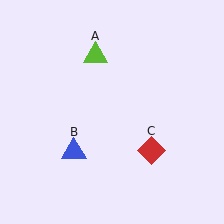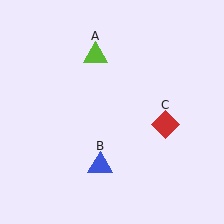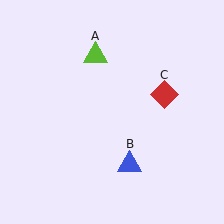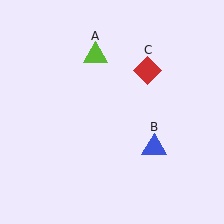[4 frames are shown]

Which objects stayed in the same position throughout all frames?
Lime triangle (object A) remained stationary.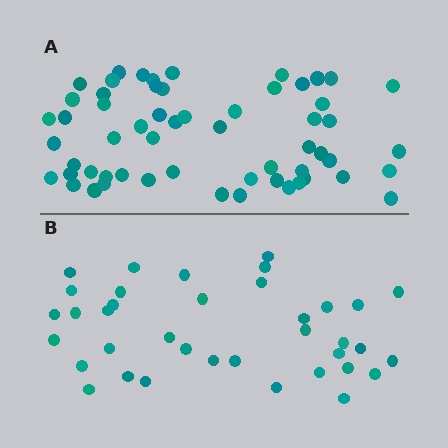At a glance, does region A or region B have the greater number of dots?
Region A (the top region) has more dots.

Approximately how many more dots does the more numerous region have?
Region A has approximately 20 more dots than region B.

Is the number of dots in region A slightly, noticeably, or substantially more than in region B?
Region A has substantially more. The ratio is roughly 1.6 to 1.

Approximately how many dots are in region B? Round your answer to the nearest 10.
About 40 dots. (The exact count is 37, which rounds to 40.)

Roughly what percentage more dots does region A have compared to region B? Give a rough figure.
About 55% more.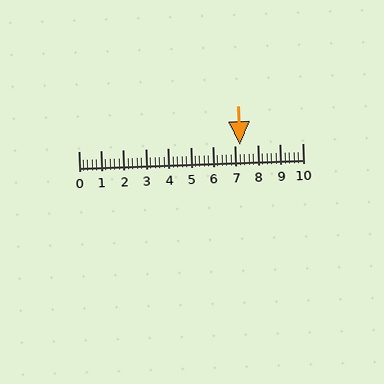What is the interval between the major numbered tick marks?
The major tick marks are spaced 1 units apart.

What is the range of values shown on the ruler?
The ruler shows values from 0 to 10.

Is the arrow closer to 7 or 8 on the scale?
The arrow is closer to 7.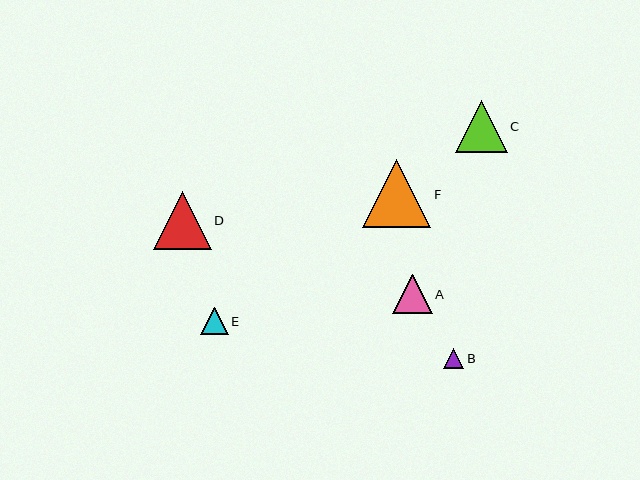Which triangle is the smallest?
Triangle B is the smallest with a size of approximately 21 pixels.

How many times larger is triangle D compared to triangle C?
Triangle D is approximately 1.1 times the size of triangle C.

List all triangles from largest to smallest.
From largest to smallest: F, D, C, A, E, B.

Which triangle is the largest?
Triangle F is the largest with a size of approximately 68 pixels.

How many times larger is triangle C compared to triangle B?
Triangle C is approximately 2.5 times the size of triangle B.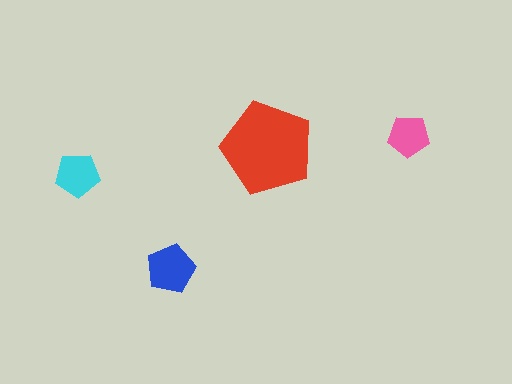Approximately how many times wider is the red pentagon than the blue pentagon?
About 2 times wider.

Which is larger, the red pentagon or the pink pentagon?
The red one.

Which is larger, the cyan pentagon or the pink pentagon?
The cyan one.